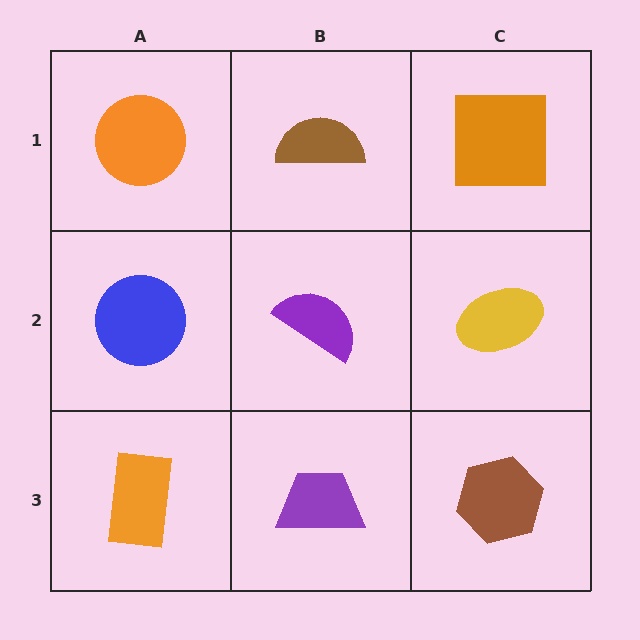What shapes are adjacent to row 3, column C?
A yellow ellipse (row 2, column C), a purple trapezoid (row 3, column B).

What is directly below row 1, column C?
A yellow ellipse.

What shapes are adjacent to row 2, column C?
An orange square (row 1, column C), a brown hexagon (row 3, column C), a purple semicircle (row 2, column B).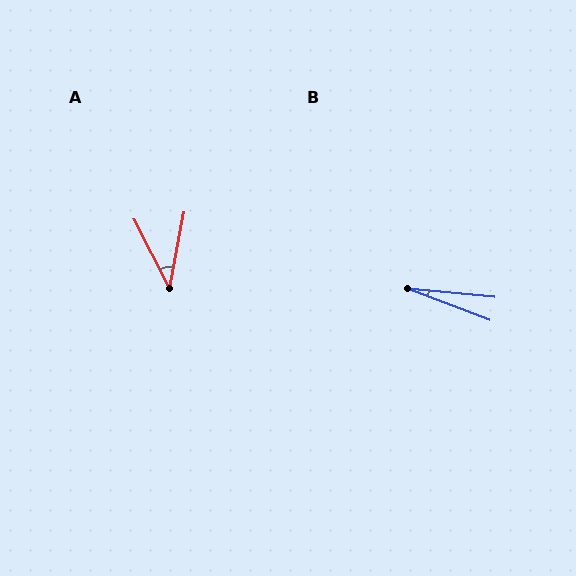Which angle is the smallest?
B, at approximately 16 degrees.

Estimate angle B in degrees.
Approximately 16 degrees.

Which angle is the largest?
A, at approximately 37 degrees.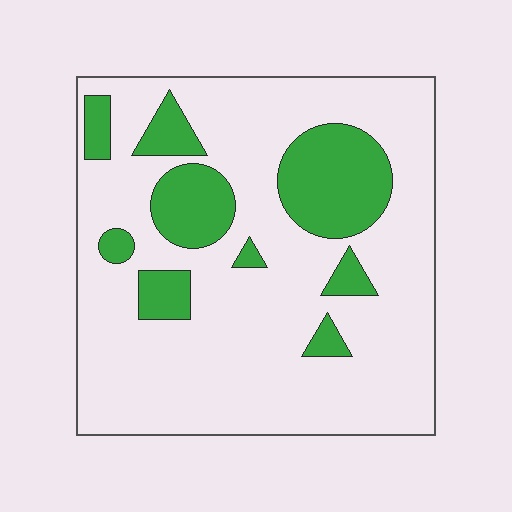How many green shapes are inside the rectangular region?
9.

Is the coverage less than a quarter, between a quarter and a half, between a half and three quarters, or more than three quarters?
Less than a quarter.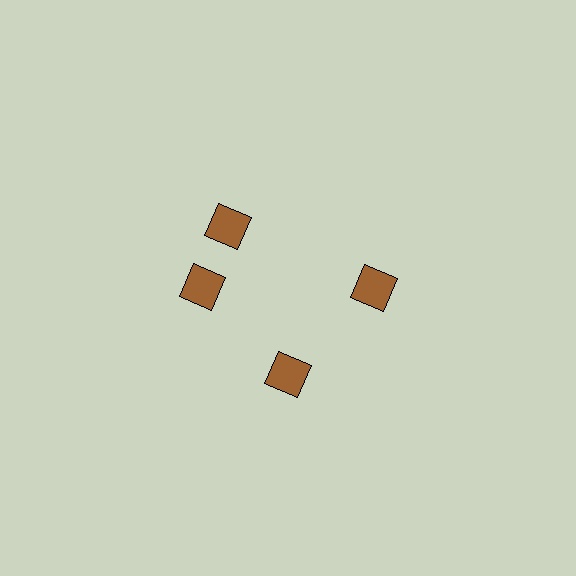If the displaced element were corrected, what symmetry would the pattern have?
It would have 4-fold rotational symmetry — the pattern would map onto itself every 90 degrees.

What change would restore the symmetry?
The symmetry would be restored by rotating it back into even spacing with its neighbors so that all 4 diamonds sit at equal angles and equal distance from the center.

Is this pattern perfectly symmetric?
No. The 4 brown diamonds are arranged in a ring, but one element near the 12 o'clock position is rotated out of alignment along the ring, breaking the 4-fold rotational symmetry.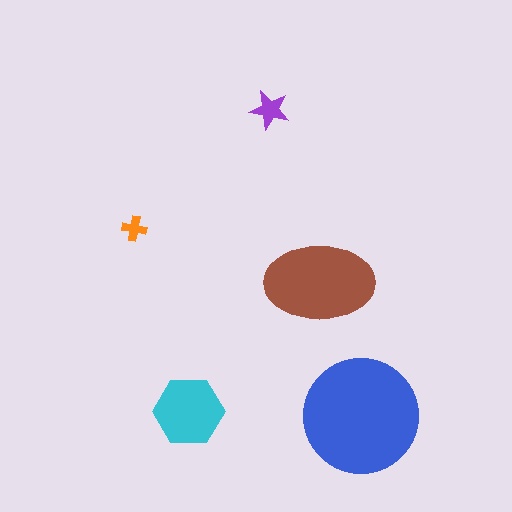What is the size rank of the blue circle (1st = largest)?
1st.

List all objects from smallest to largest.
The orange cross, the purple star, the cyan hexagon, the brown ellipse, the blue circle.